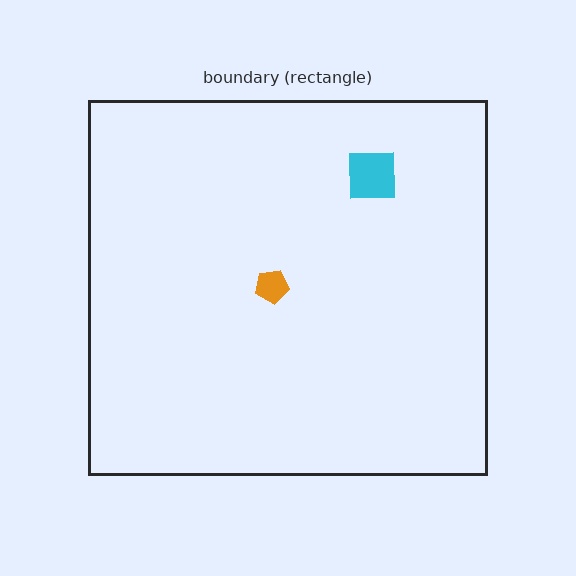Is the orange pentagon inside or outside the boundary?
Inside.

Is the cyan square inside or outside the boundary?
Inside.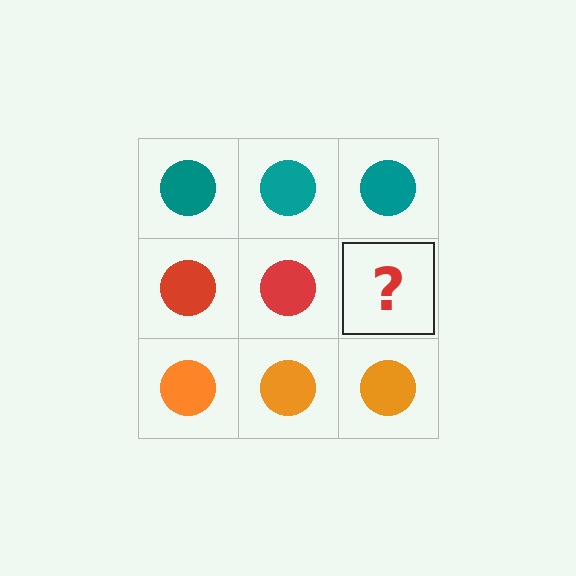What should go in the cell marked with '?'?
The missing cell should contain a red circle.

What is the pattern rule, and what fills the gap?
The rule is that each row has a consistent color. The gap should be filled with a red circle.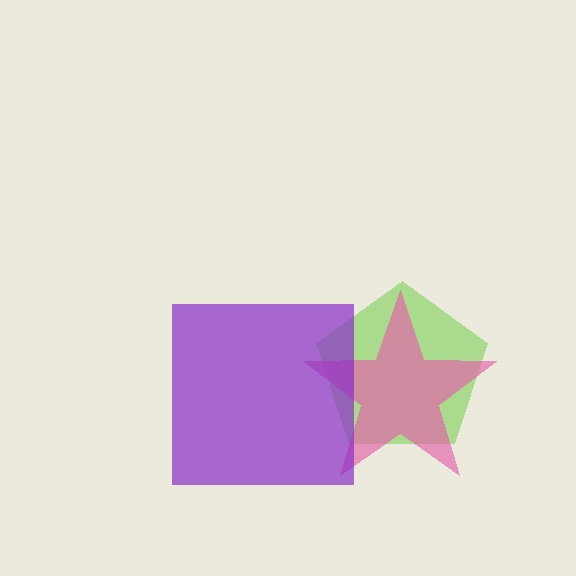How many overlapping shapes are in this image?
There are 3 overlapping shapes in the image.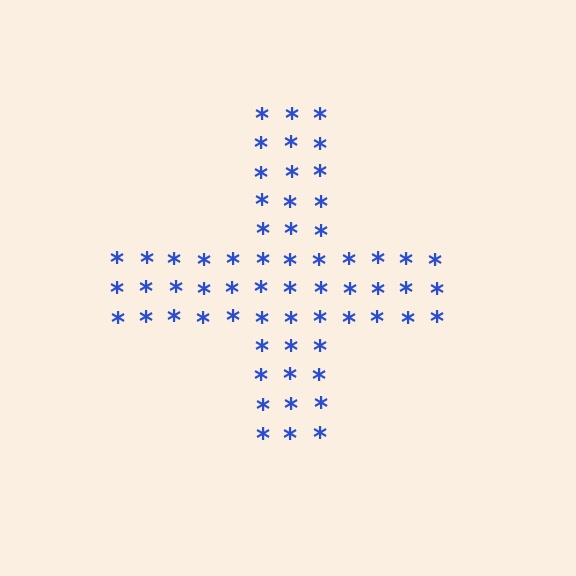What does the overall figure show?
The overall figure shows a cross.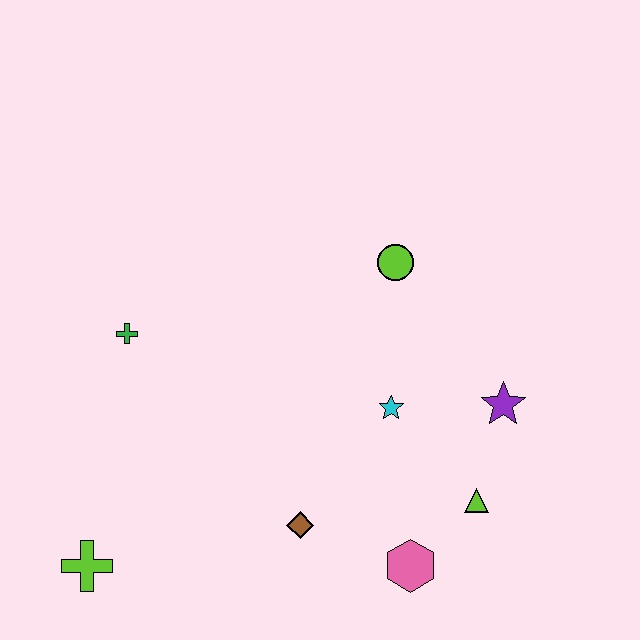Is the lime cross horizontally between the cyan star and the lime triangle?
No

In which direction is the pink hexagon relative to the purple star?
The pink hexagon is below the purple star.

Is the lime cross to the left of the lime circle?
Yes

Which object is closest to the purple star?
The lime triangle is closest to the purple star.